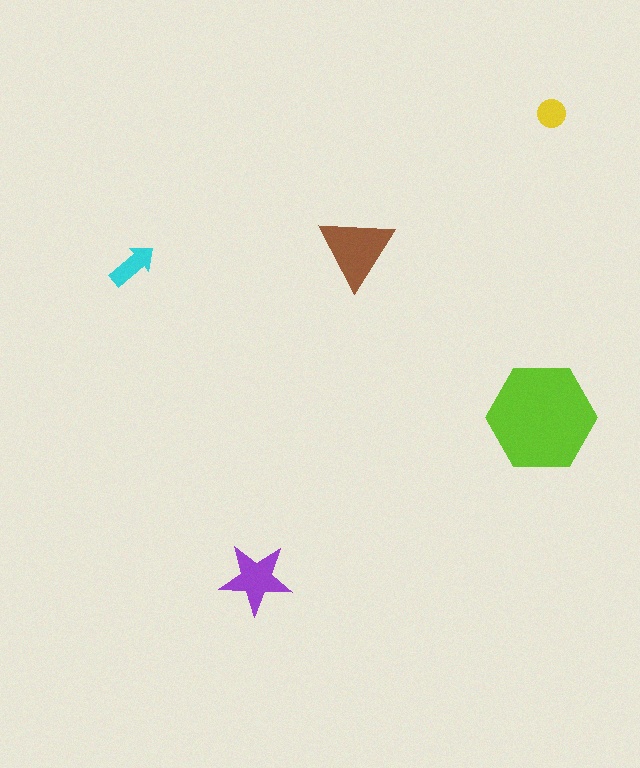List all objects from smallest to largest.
The yellow circle, the cyan arrow, the purple star, the brown triangle, the lime hexagon.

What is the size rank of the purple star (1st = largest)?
3rd.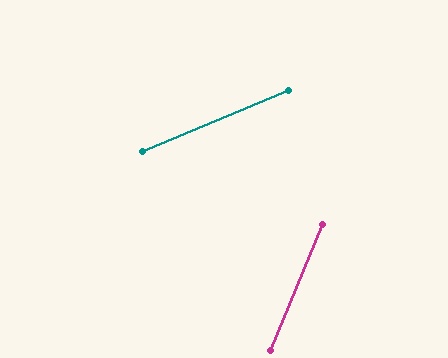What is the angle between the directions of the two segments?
Approximately 45 degrees.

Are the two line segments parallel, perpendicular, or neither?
Neither parallel nor perpendicular — they differ by about 45°.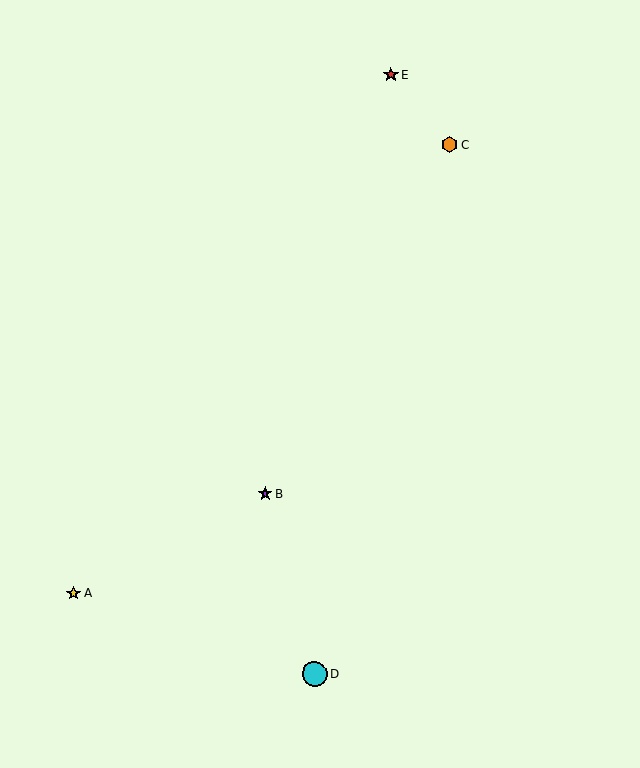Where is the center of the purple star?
The center of the purple star is at (265, 494).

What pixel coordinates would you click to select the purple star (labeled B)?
Click at (265, 494) to select the purple star B.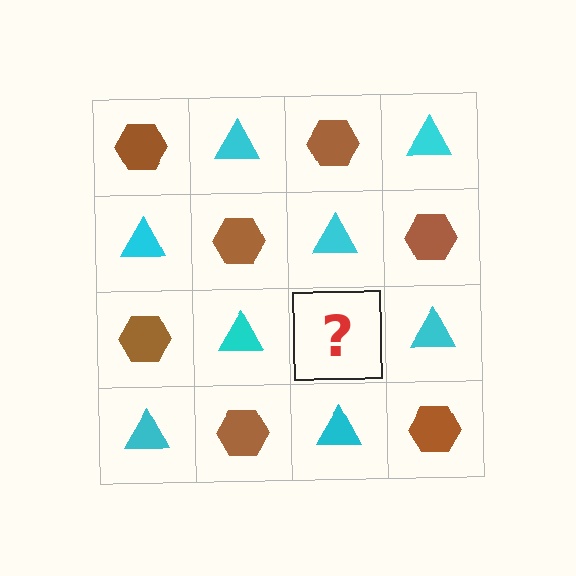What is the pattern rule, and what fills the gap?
The rule is that it alternates brown hexagon and cyan triangle in a checkerboard pattern. The gap should be filled with a brown hexagon.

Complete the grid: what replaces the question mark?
The question mark should be replaced with a brown hexagon.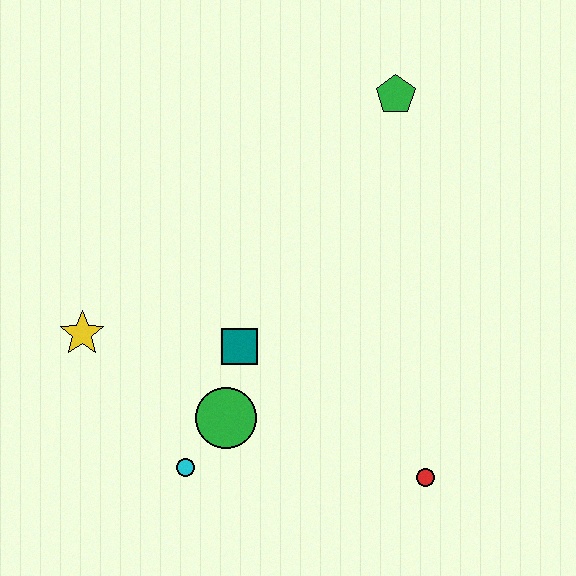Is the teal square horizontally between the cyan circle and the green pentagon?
Yes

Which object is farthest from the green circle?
The green pentagon is farthest from the green circle.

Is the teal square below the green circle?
No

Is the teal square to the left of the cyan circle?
No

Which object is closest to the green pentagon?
The teal square is closest to the green pentagon.